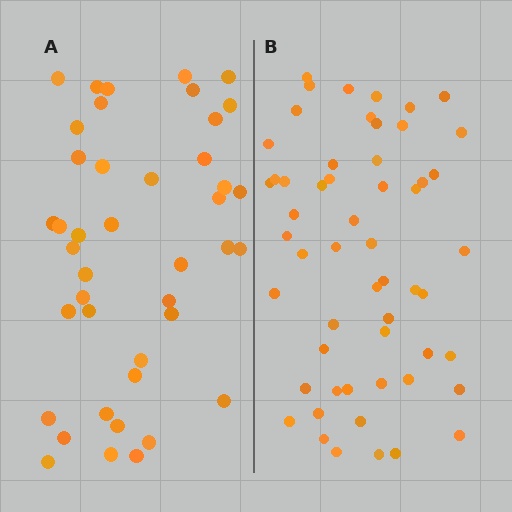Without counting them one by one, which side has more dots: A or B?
Region B (the right region) has more dots.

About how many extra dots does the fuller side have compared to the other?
Region B has approximately 15 more dots than region A.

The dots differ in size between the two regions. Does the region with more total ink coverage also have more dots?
No. Region A has more total ink coverage because its dots are larger, but region B actually contains more individual dots. Total area can be misleading — the number of items is what matters here.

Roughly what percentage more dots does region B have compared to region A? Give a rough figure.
About 30% more.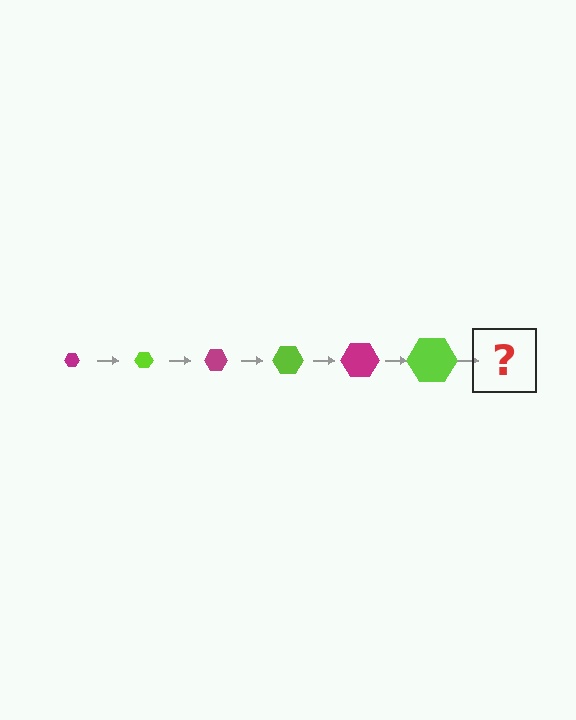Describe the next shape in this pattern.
It should be a magenta hexagon, larger than the previous one.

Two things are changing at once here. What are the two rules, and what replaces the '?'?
The two rules are that the hexagon grows larger each step and the color cycles through magenta and lime. The '?' should be a magenta hexagon, larger than the previous one.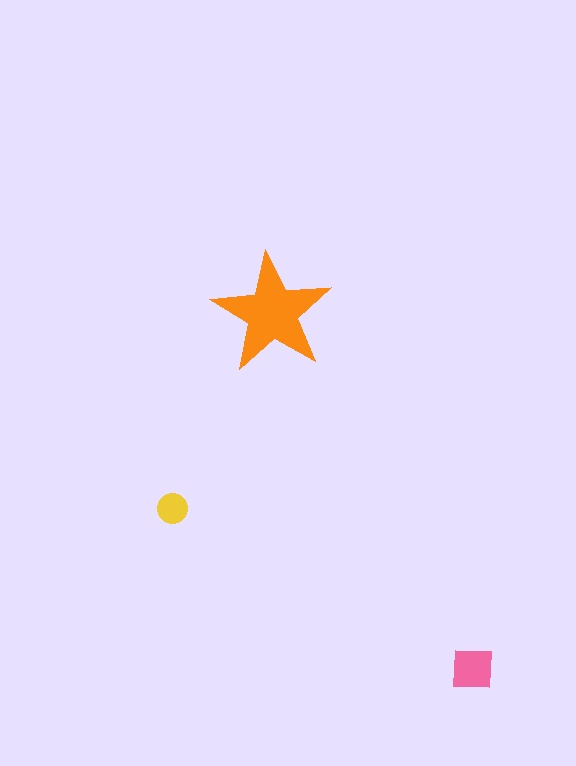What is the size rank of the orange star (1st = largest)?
1st.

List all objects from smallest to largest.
The yellow circle, the pink square, the orange star.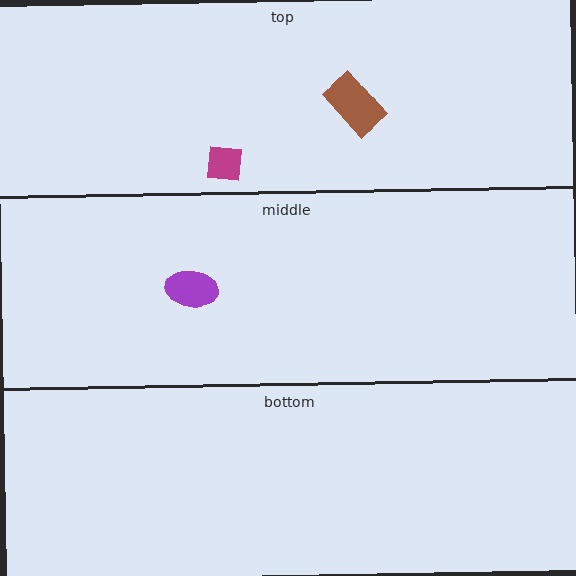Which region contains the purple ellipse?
The middle region.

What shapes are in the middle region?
The purple ellipse.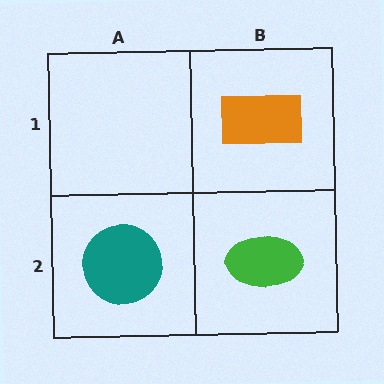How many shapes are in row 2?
2 shapes.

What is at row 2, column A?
A teal circle.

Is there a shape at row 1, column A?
No, that cell is empty.